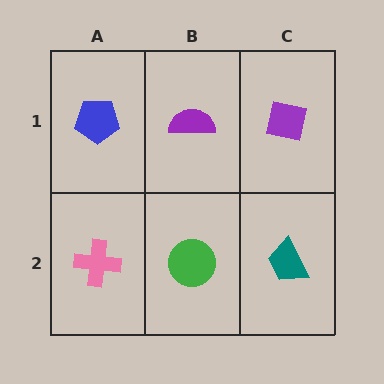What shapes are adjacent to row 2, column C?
A purple square (row 1, column C), a green circle (row 2, column B).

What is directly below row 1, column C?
A teal trapezoid.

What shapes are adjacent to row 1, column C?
A teal trapezoid (row 2, column C), a purple semicircle (row 1, column B).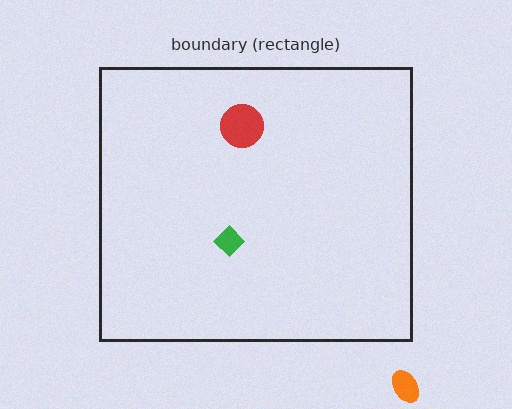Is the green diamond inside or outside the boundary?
Inside.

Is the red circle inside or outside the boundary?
Inside.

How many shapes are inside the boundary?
2 inside, 1 outside.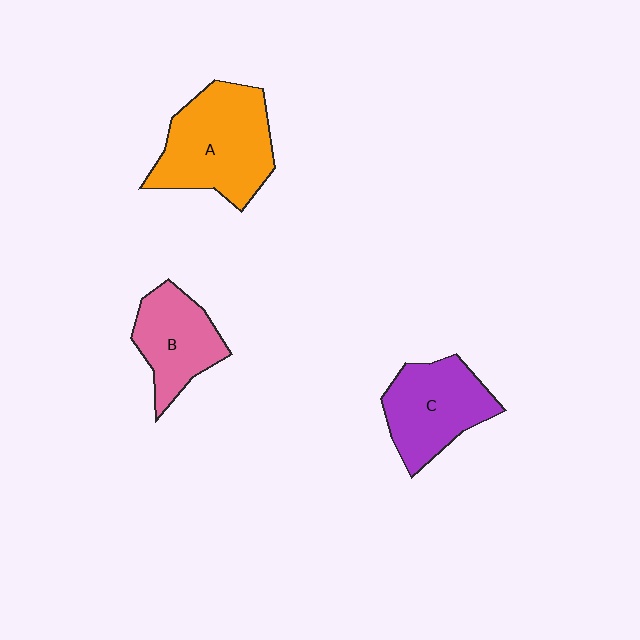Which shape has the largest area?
Shape A (orange).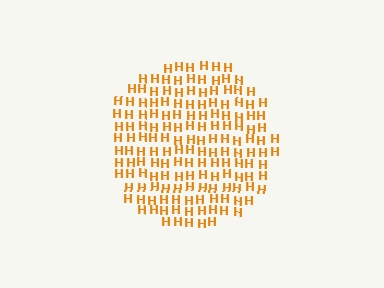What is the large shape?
The large shape is a circle.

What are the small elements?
The small elements are letter H's.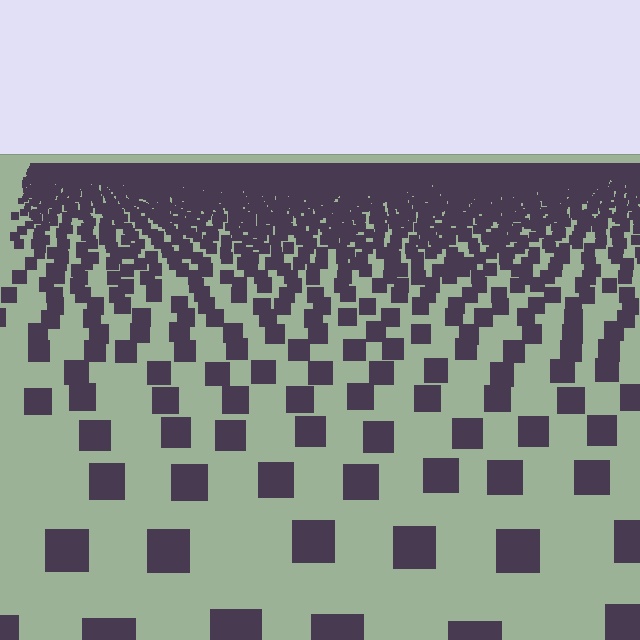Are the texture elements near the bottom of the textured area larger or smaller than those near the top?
Larger. Near the bottom, elements are closer to the viewer and appear at a bigger on-screen size.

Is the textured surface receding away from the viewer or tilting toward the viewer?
The surface is receding away from the viewer. Texture elements get smaller and denser toward the top.